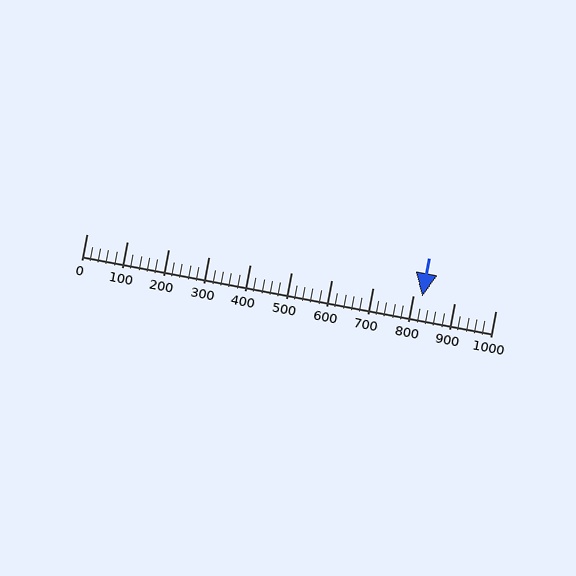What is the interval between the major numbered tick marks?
The major tick marks are spaced 100 units apart.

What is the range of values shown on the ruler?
The ruler shows values from 0 to 1000.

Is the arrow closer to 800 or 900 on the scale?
The arrow is closer to 800.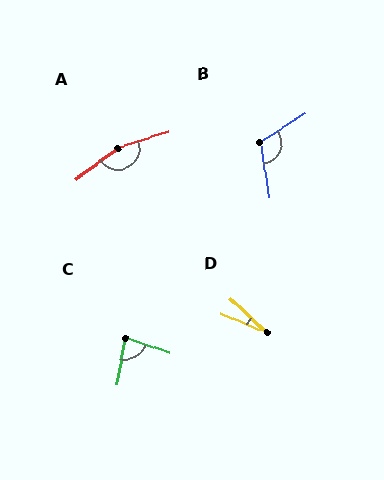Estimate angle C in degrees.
Approximately 82 degrees.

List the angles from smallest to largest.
D (21°), C (82°), B (113°), A (161°).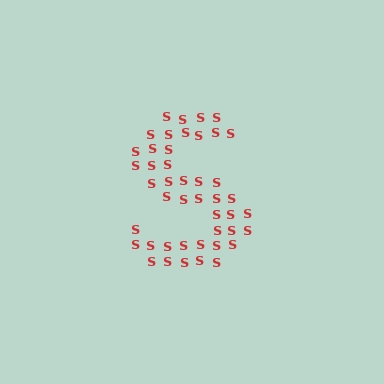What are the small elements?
The small elements are letter S's.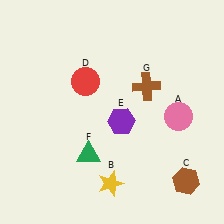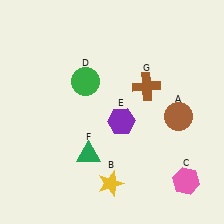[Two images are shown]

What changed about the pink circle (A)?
In Image 1, A is pink. In Image 2, it changed to brown.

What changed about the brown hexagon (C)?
In Image 1, C is brown. In Image 2, it changed to pink.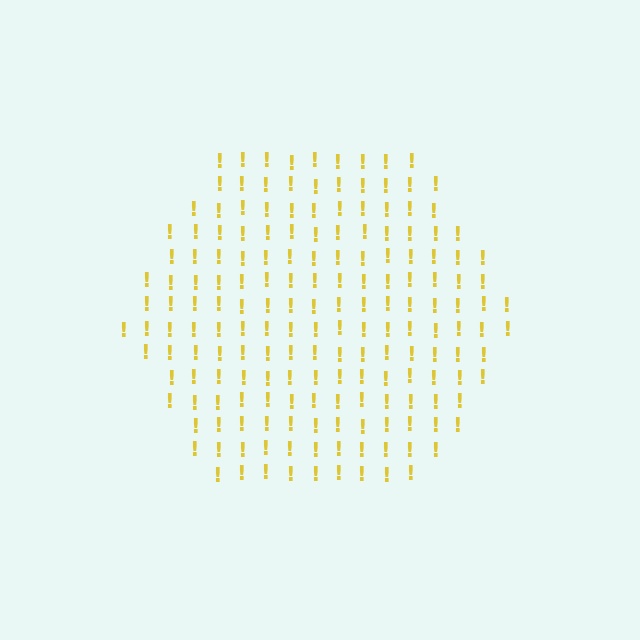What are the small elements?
The small elements are exclamation marks.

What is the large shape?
The large shape is a hexagon.